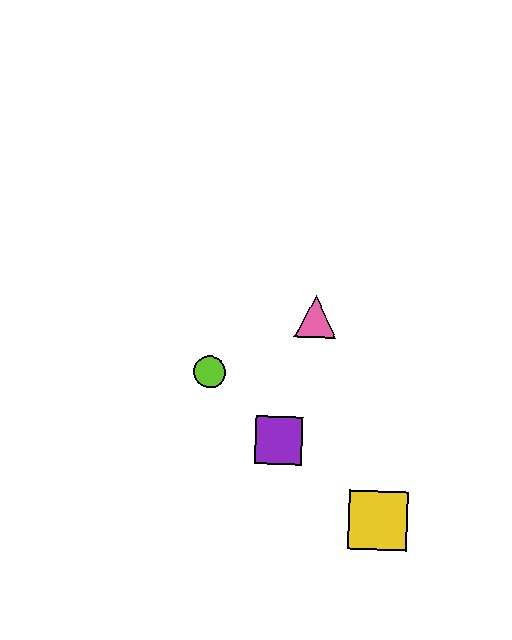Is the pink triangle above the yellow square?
Yes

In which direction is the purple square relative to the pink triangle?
The purple square is below the pink triangle.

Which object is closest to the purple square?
The lime circle is closest to the purple square.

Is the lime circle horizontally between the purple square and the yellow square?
No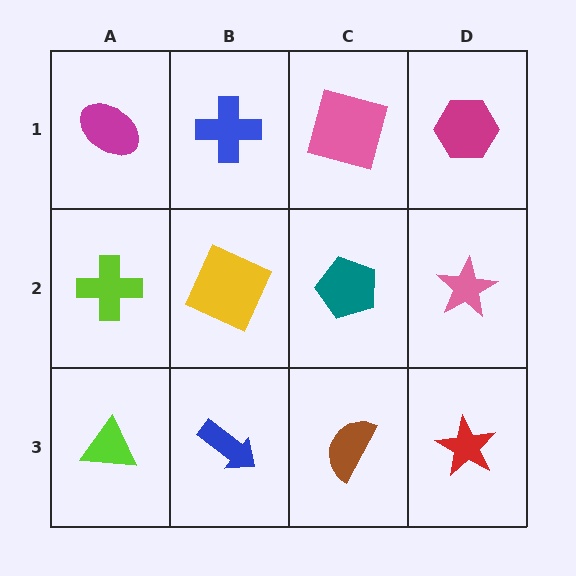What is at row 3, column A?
A lime triangle.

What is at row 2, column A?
A lime cross.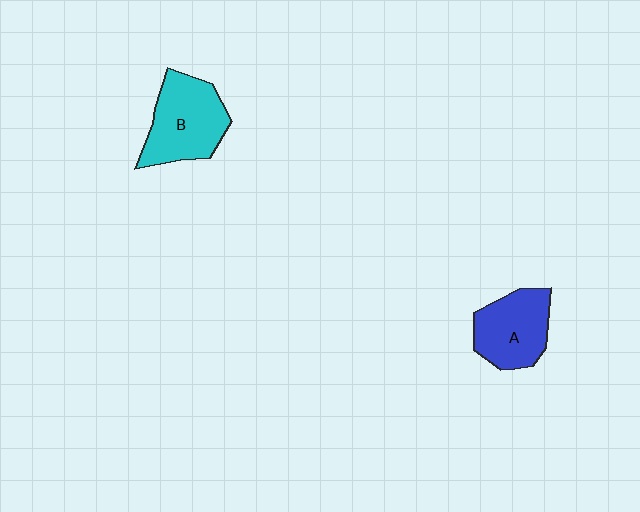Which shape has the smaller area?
Shape A (blue).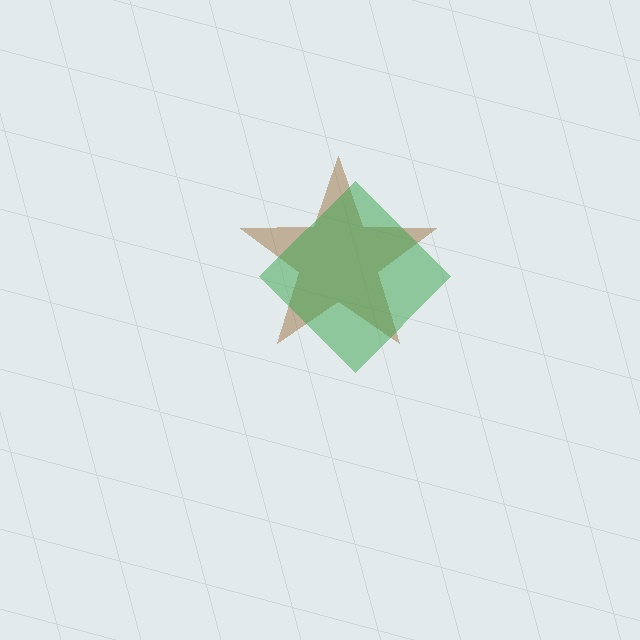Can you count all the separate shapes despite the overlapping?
Yes, there are 2 separate shapes.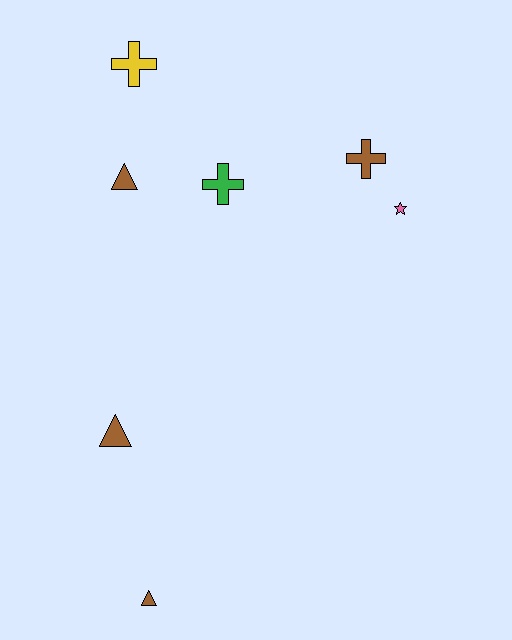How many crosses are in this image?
There are 3 crosses.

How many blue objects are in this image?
There are no blue objects.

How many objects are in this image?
There are 7 objects.